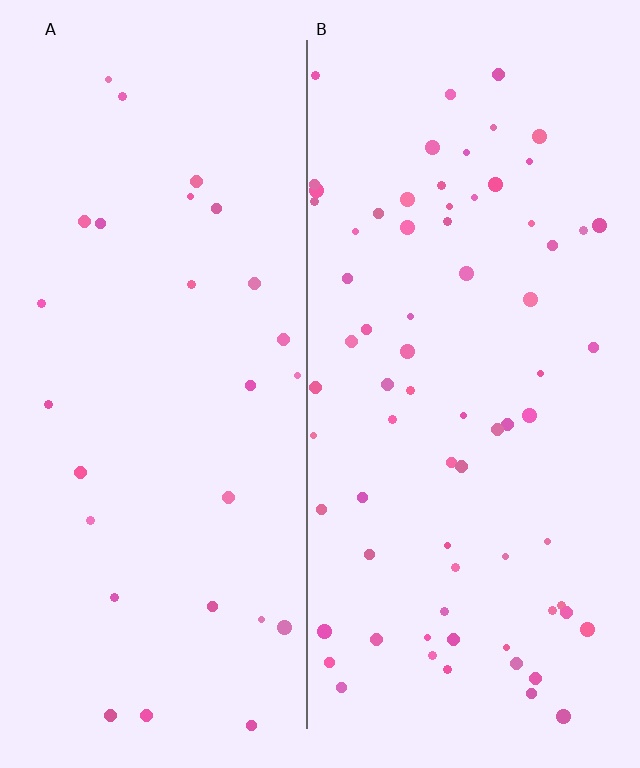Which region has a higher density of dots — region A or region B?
B (the right).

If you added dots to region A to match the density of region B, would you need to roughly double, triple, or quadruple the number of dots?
Approximately triple.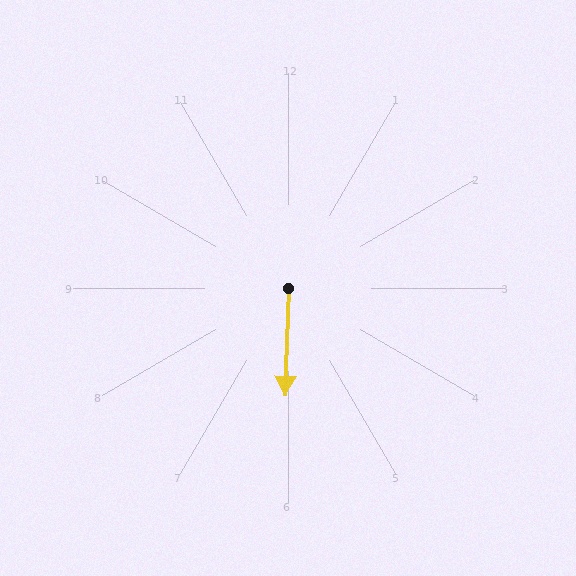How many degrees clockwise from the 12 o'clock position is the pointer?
Approximately 182 degrees.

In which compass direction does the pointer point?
South.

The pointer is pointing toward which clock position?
Roughly 6 o'clock.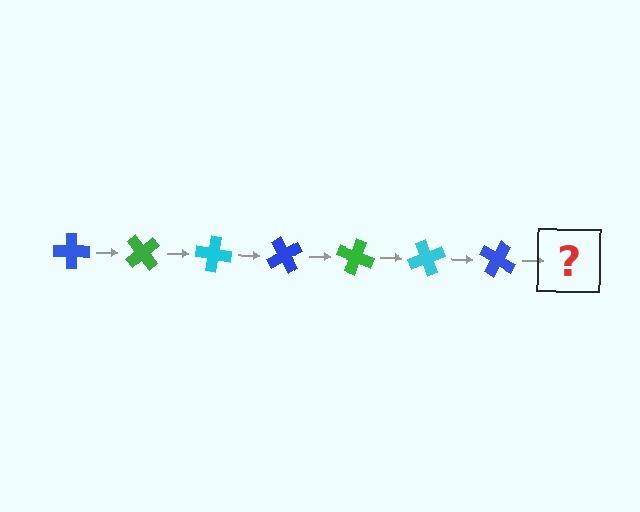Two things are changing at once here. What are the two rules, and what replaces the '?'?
The two rules are that it rotates 50 degrees each step and the color cycles through blue, green, and cyan. The '?' should be a green cross, rotated 350 degrees from the start.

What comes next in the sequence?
The next element should be a green cross, rotated 350 degrees from the start.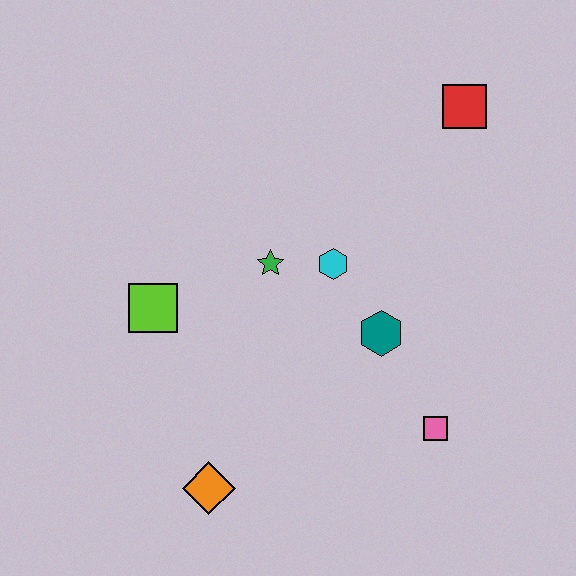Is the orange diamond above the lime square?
No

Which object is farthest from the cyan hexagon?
The orange diamond is farthest from the cyan hexagon.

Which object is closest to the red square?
The cyan hexagon is closest to the red square.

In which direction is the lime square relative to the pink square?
The lime square is to the left of the pink square.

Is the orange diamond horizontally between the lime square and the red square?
Yes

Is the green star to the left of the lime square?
No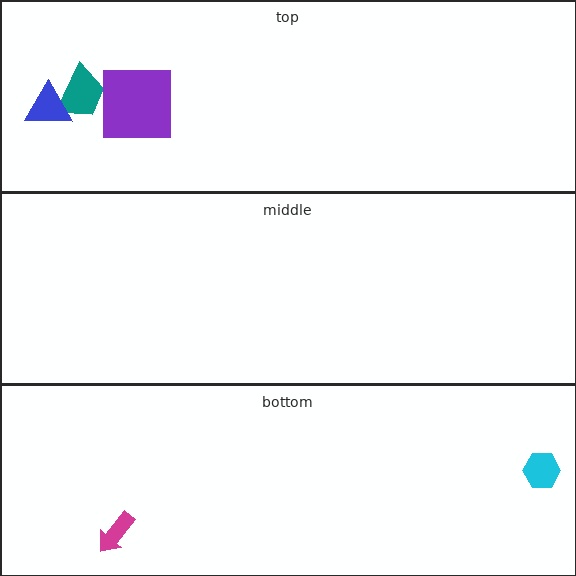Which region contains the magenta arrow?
The bottom region.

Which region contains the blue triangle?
The top region.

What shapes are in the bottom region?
The cyan hexagon, the magenta arrow.